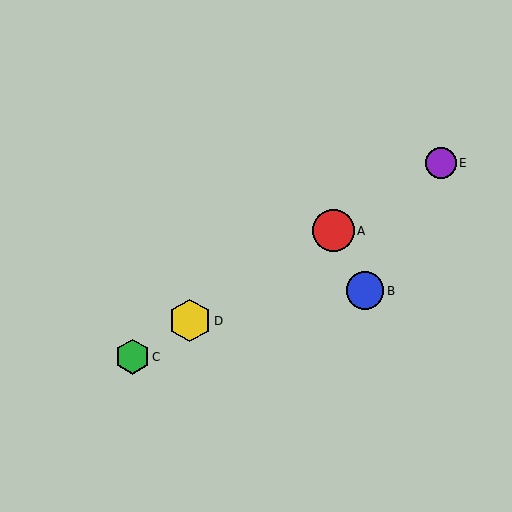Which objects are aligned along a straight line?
Objects A, C, D, E are aligned along a straight line.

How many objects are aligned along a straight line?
4 objects (A, C, D, E) are aligned along a straight line.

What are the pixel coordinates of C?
Object C is at (132, 357).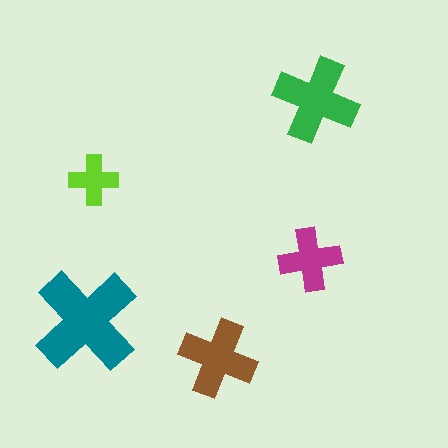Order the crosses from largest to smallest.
the teal one, the green one, the brown one, the magenta one, the lime one.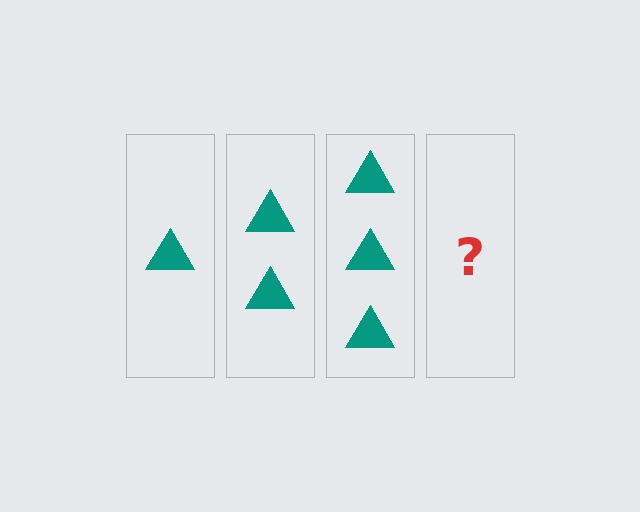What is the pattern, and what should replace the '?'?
The pattern is that each step adds one more triangle. The '?' should be 4 triangles.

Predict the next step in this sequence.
The next step is 4 triangles.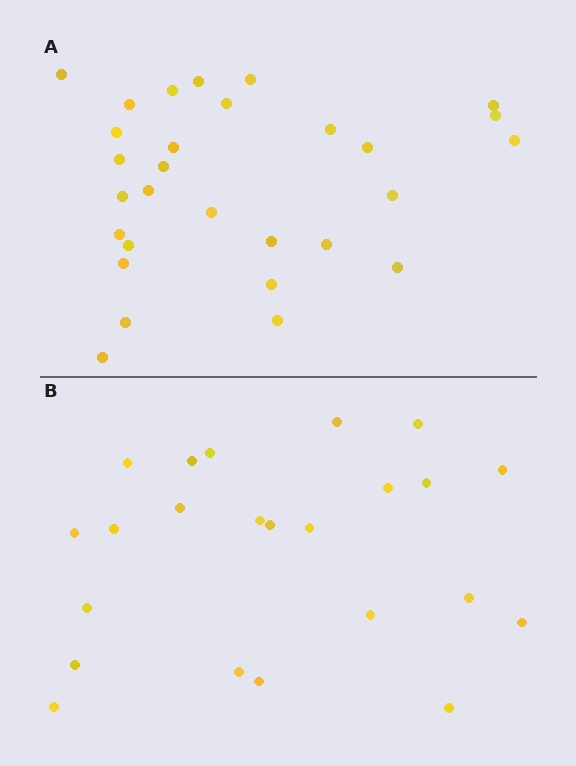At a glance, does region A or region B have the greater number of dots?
Region A (the top region) has more dots.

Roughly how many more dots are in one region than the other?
Region A has about 6 more dots than region B.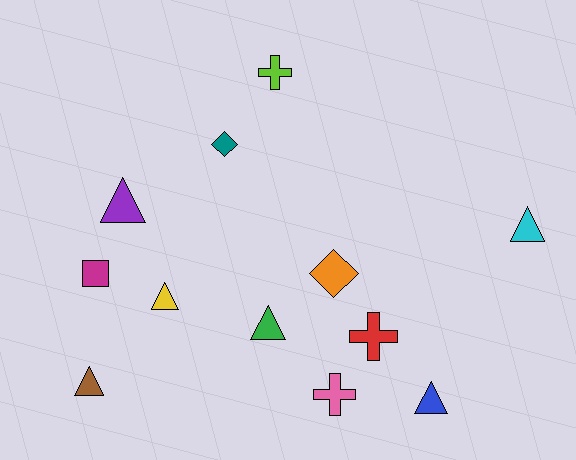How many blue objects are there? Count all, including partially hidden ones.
There is 1 blue object.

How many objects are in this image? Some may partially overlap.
There are 12 objects.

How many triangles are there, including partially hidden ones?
There are 6 triangles.